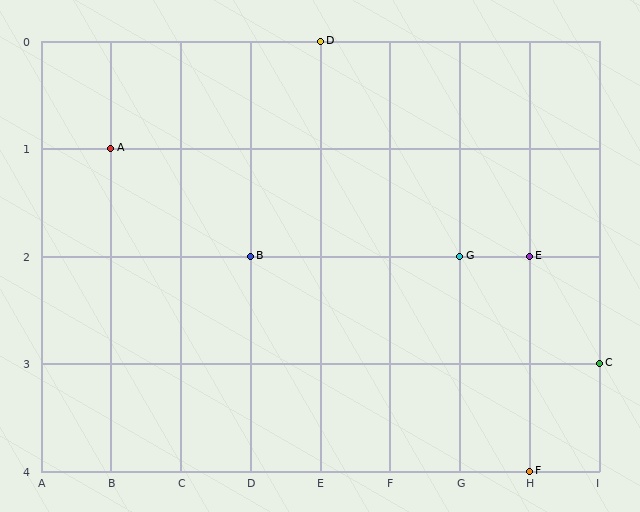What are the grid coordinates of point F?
Point F is at grid coordinates (H, 4).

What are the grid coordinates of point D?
Point D is at grid coordinates (E, 0).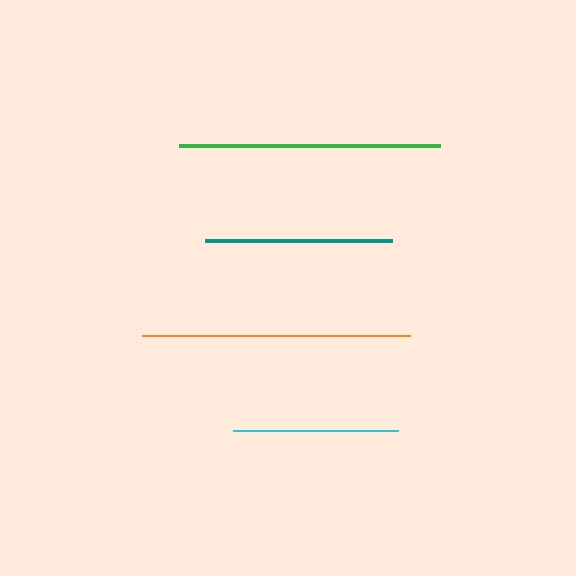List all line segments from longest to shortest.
From longest to shortest: orange, green, teal, cyan.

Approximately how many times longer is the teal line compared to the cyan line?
The teal line is approximately 1.1 times the length of the cyan line.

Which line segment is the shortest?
The cyan line is the shortest at approximately 166 pixels.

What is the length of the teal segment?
The teal segment is approximately 187 pixels long.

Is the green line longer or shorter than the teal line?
The green line is longer than the teal line.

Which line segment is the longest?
The orange line is the longest at approximately 268 pixels.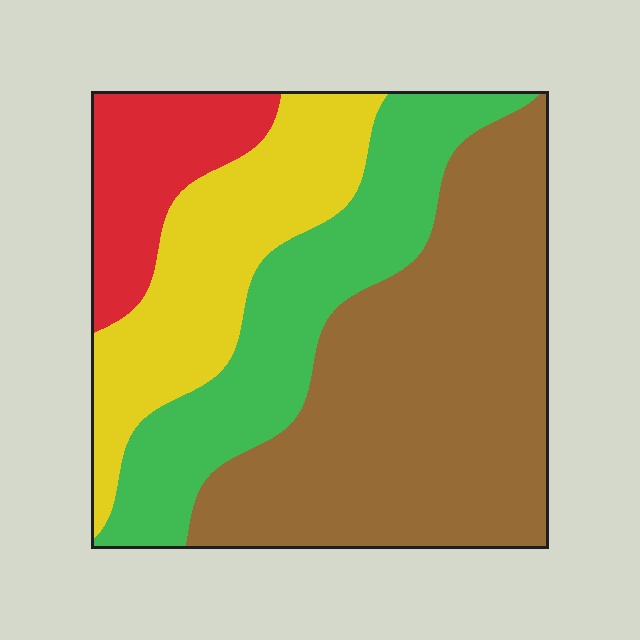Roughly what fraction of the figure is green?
Green takes up about one quarter (1/4) of the figure.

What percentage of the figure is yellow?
Yellow covers about 20% of the figure.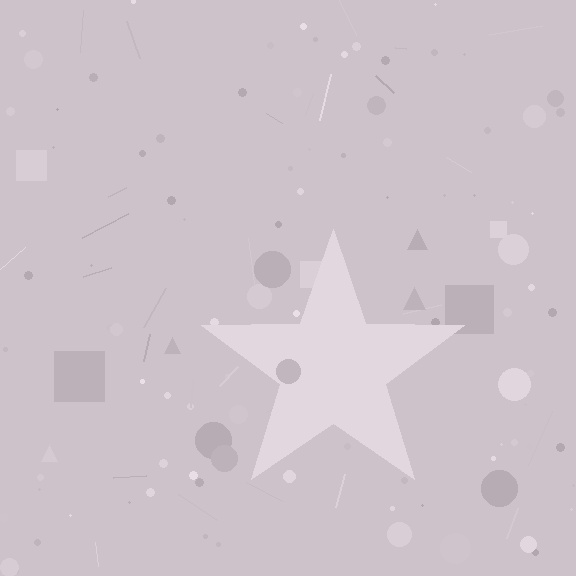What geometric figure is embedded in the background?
A star is embedded in the background.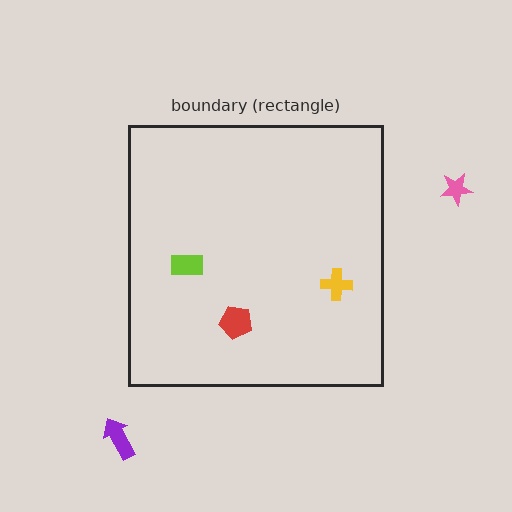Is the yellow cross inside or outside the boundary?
Inside.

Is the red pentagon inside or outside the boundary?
Inside.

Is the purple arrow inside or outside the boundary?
Outside.